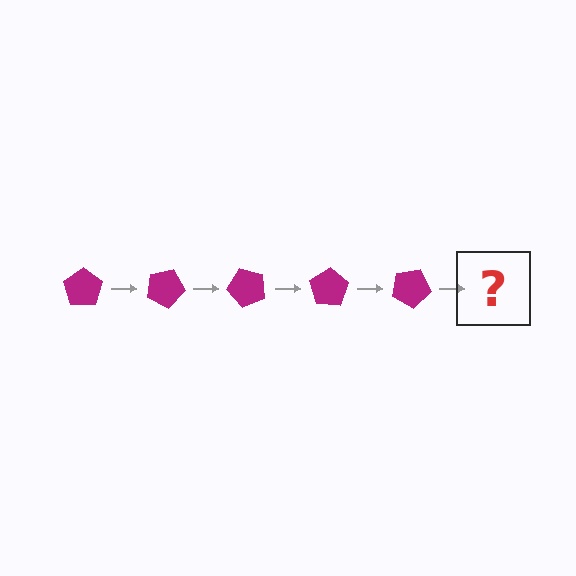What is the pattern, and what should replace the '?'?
The pattern is that the pentagon rotates 25 degrees each step. The '?' should be a magenta pentagon rotated 125 degrees.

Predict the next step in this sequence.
The next step is a magenta pentagon rotated 125 degrees.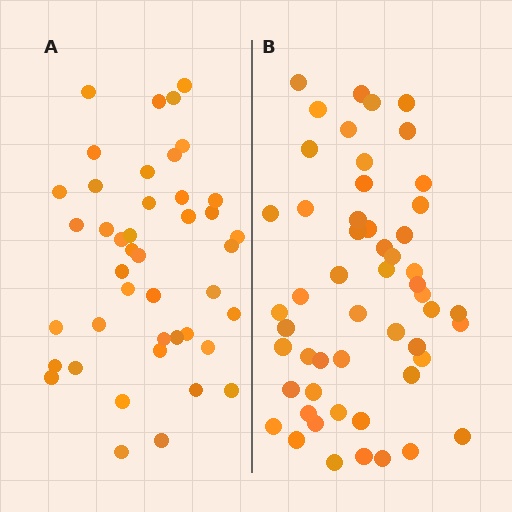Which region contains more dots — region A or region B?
Region B (the right region) has more dots.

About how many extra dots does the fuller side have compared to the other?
Region B has roughly 10 or so more dots than region A.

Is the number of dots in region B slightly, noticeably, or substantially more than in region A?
Region B has only slightly more — the two regions are fairly close. The ratio is roughly 1.2 to 1.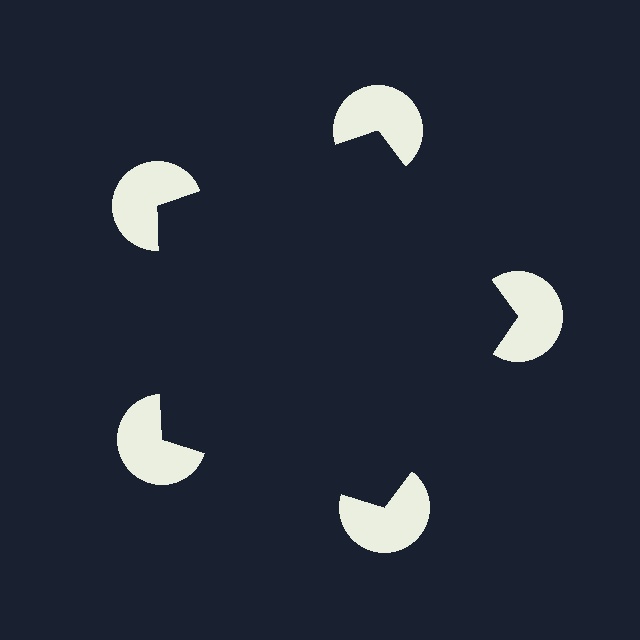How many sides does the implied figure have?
5 sides.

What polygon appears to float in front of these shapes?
An illusory pentagon — its edges are inferred from the aligned wedge cuts in the pac-man discs, not physically drawn.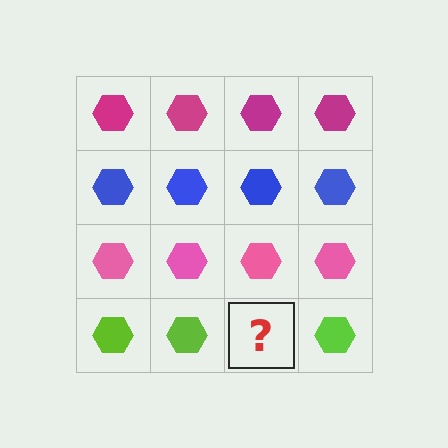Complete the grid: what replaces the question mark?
The question mark should be replaced with a lime hexagon.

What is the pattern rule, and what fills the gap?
The rule is that each row has a consistent color. The gap should be filled with a lime hexagon.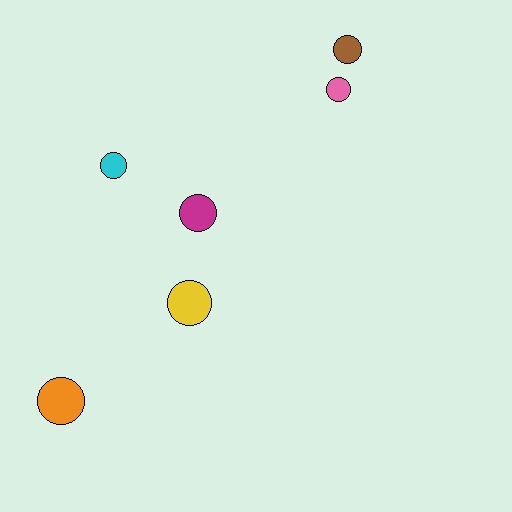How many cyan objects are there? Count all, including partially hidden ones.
There is 1 cyan object.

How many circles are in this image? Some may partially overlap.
There are 6 circles.